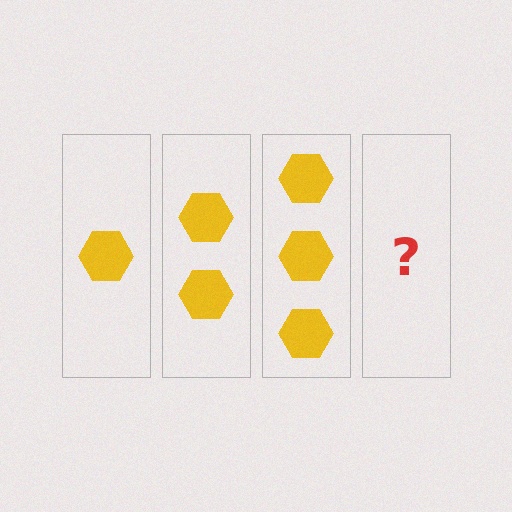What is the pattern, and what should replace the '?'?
The pattern is that each step adds one more hexagon. The '?' should be 4 hexagons.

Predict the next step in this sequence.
The next step is 4 hexagons.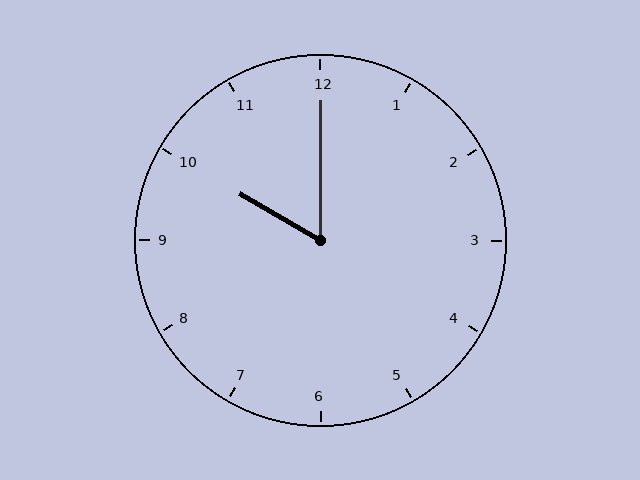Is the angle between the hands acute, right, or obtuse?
It is acute.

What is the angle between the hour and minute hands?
Approximately 60 degrees.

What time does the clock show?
10:00.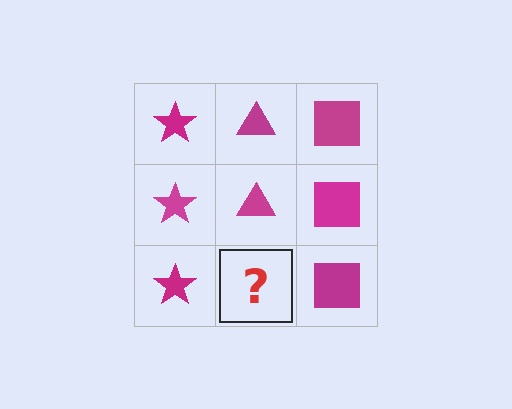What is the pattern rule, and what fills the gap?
The rule is that each column has a consistent shape. The gap should be filled with a magenta triangle.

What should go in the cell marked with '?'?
The missing cell should contain a magenta triangle.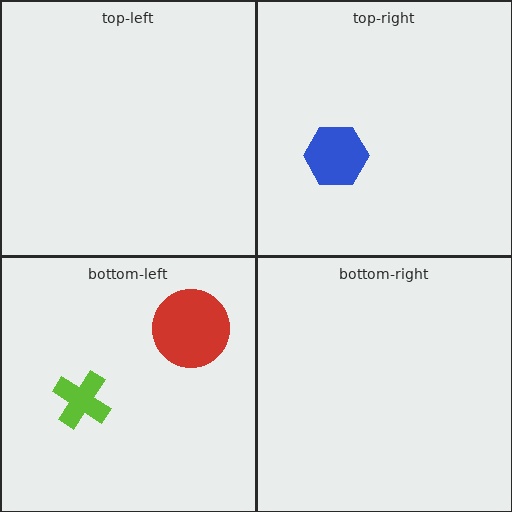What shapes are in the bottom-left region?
The red circle, the lime cross.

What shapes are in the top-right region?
The blue hexagon.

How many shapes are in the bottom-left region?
2.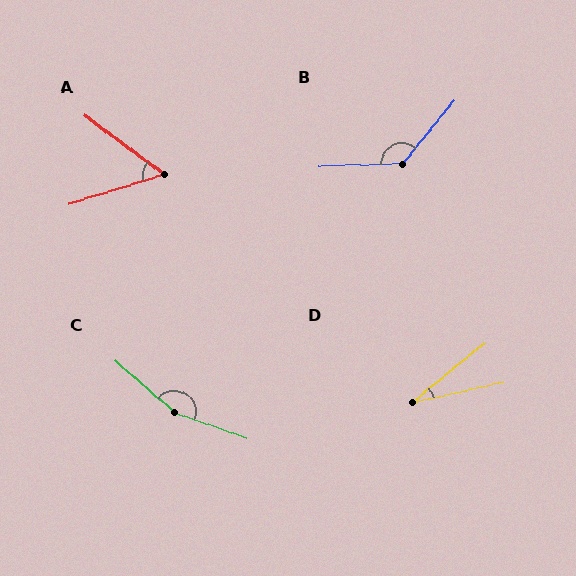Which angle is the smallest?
D, at approximately 26 degrees.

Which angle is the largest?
C, at approximately 158 degrees.